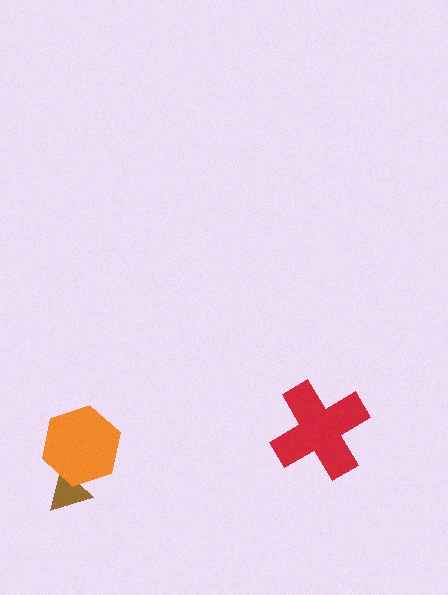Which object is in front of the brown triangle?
The orange hexagon is in front of the brown triangle.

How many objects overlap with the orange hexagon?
1 object overlaps with the orange hexagon.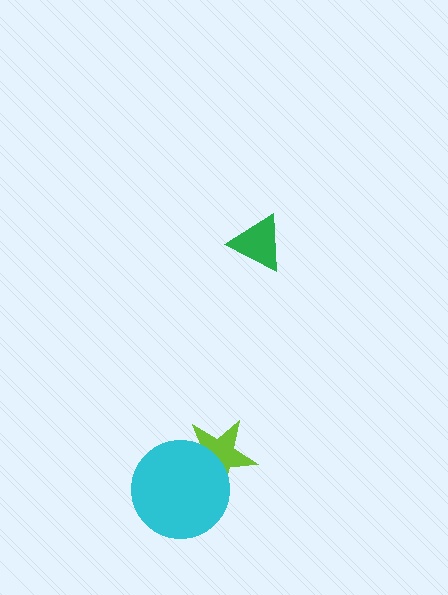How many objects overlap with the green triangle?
0 objects overlap with the green triangle.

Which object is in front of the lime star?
The cyan circle is in front of the lime star.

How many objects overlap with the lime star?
1 object overlaps with the lime star.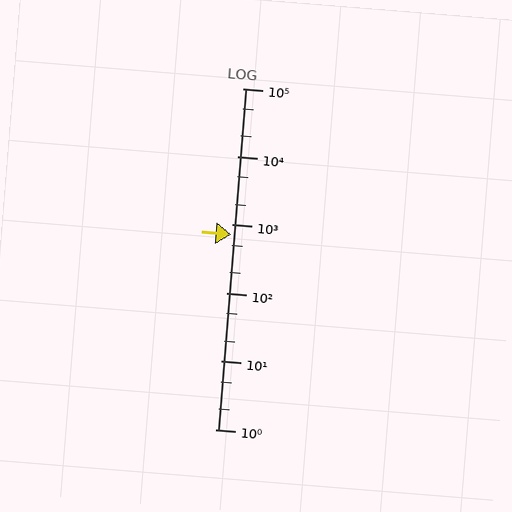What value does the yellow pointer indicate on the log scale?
The pointer indicates approximately 710.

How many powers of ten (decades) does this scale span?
The scale spans 5 decades, from 1 to 100000.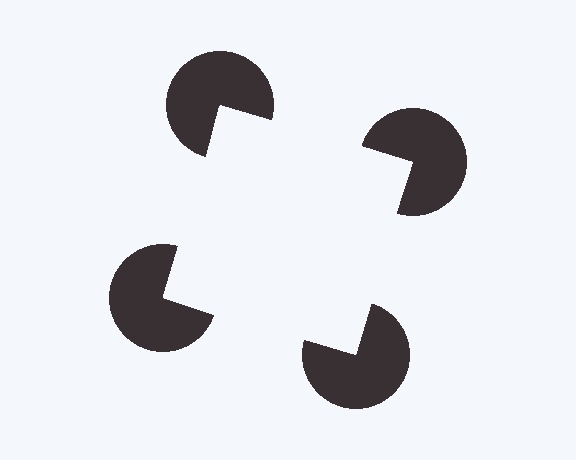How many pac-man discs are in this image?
There are 4 — one at each vertex of the illusory square.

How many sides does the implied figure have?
4 sides.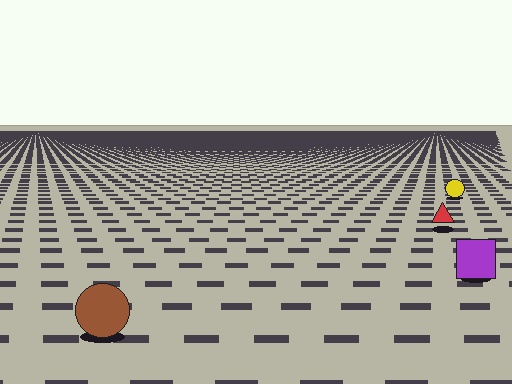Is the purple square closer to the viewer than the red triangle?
Yes. The purple square is closer — you can tell from the texture gradient: the ground texture is coarser near it.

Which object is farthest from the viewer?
The yellow circle is farthest from the viewer. It appears smaller and the ground texture around it is denser.